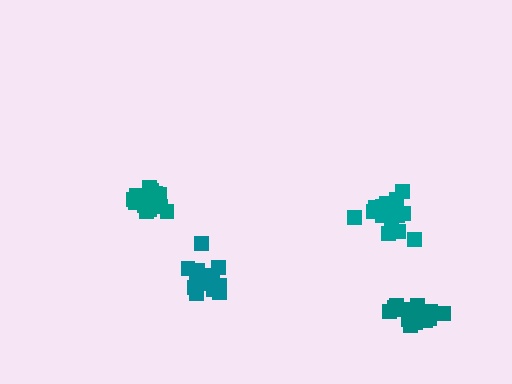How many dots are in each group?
Group 1: 15 dots, Group 2: 19 dots, Group 3: 14 dots, Group 4: 17 dots (65 total).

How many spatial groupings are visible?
There are 4 spatial groupings.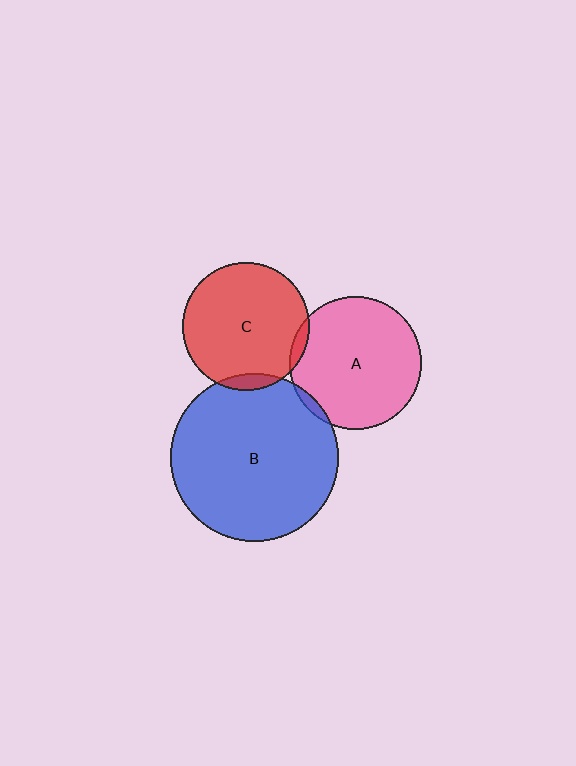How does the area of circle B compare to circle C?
Approximately 1.7 times.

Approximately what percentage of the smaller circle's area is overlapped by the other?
Approximately 5%.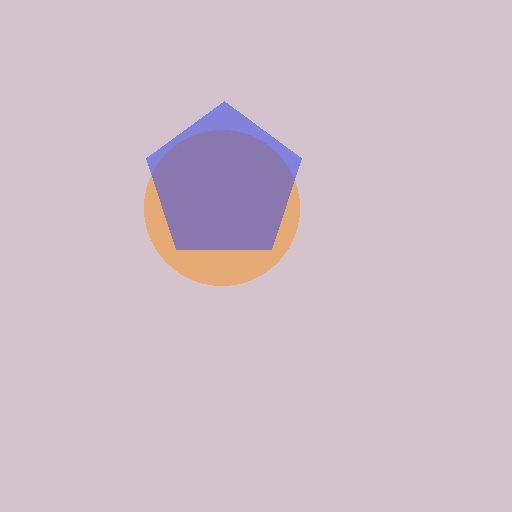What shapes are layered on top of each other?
The layered shapes are: an orange circle, a blue pentagon.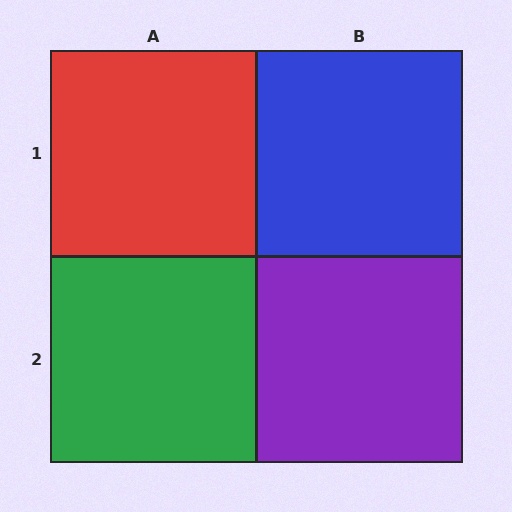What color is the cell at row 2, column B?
Purple.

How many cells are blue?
1 cell is blue.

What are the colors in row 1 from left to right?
Red, blue.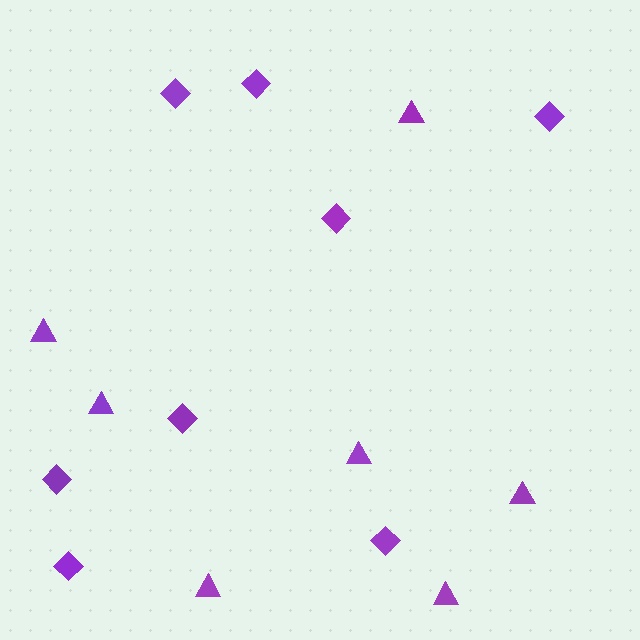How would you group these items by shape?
There are 2 groups: one group of triangles (7) and one group of diamonds (8).